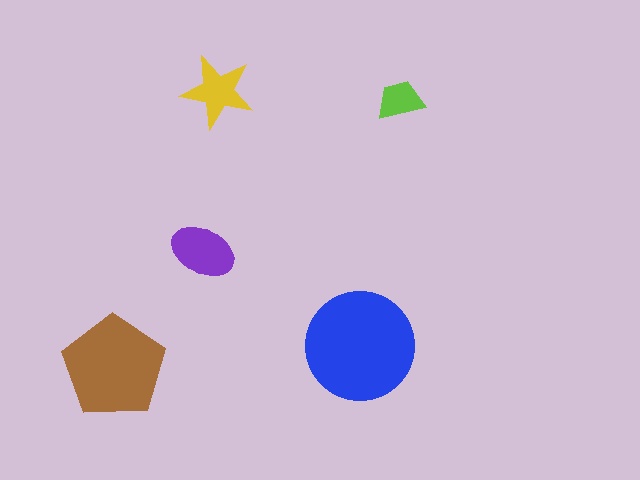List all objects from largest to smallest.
The blue circle, the brown pentagon, the purple ellipse, the yellow star, the lime trapezoid.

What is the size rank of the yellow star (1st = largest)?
4th.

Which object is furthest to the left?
The brown pentagon is leftmost.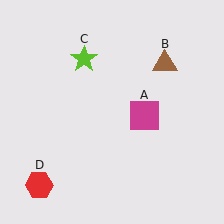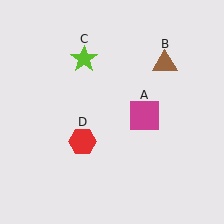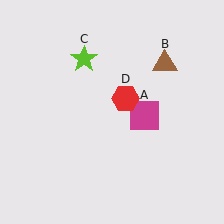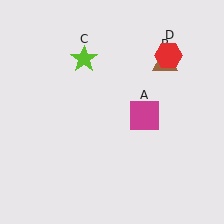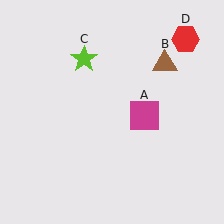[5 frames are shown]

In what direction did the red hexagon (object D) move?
The red hexagon (object D) moved up and to the right.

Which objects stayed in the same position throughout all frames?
Magenta square (object A) and brown triangle (object B) and lime star (object C) remained stationary.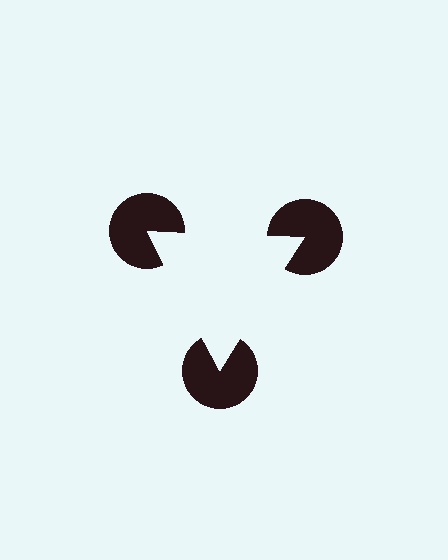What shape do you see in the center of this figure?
An illusory triangle — its edges are inferred from the aligned wedge cuts in the pac-man discs, not physically drawn.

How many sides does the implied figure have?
3 sides.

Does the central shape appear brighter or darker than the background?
It typically appears slightly brighter than the background, even though no actual brightness change is drawn.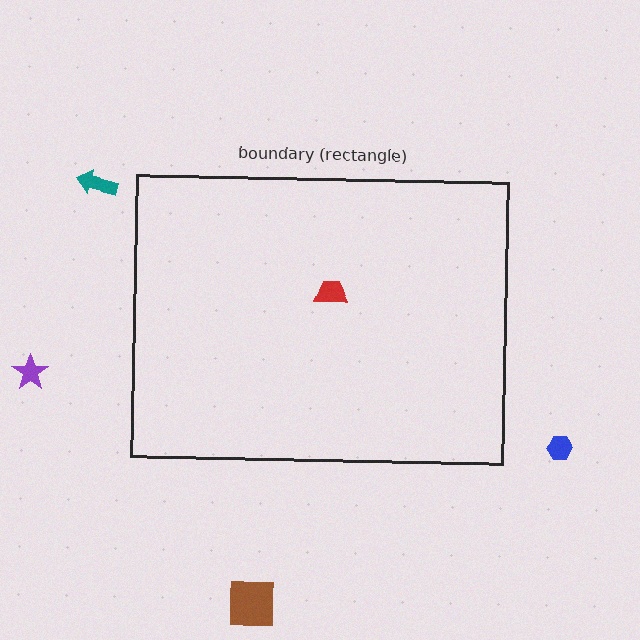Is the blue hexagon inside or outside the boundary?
Outside.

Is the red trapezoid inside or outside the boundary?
Inside.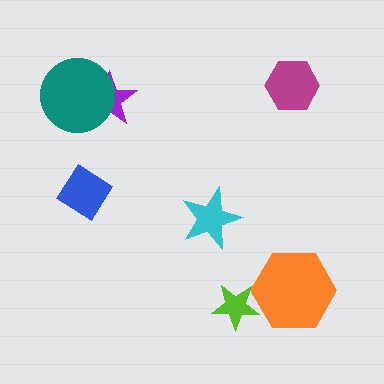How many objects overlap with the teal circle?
1 object overlaps with the teal circle.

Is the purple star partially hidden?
Yes, it is partially covered by another shape.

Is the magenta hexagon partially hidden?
No, no other shape covers it.